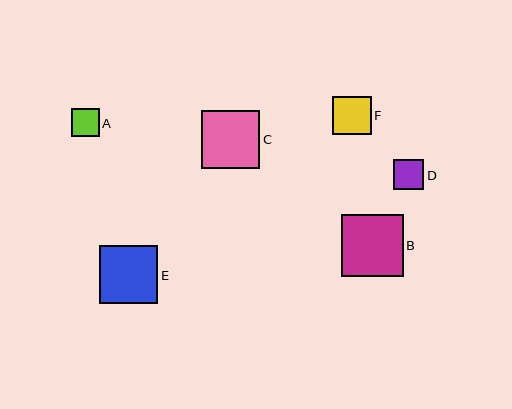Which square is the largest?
Square B is the largest with a size of approximately 61 pixels.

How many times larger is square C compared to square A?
Square C is approximately 2.1 times the size of square A.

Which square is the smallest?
Square A is the smallest with a size of approximately 28 pixels.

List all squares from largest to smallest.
From largest to smallest: B, C, E, F, D, A.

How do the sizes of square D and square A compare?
Square D and square A are approximately the same size.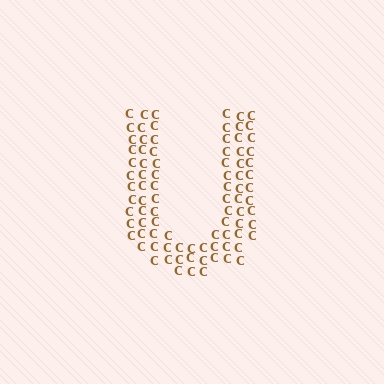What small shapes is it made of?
It is made of small letter C's.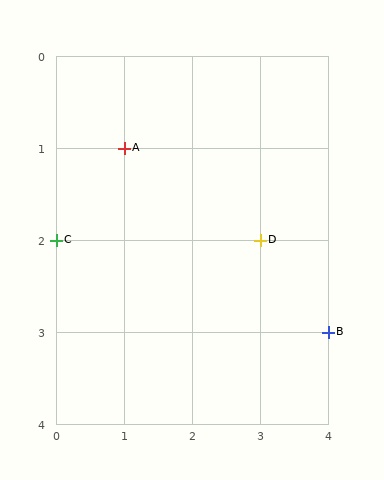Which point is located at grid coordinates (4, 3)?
Point B is at (4, 3).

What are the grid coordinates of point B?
Point B is at grid coordinates (4, 3).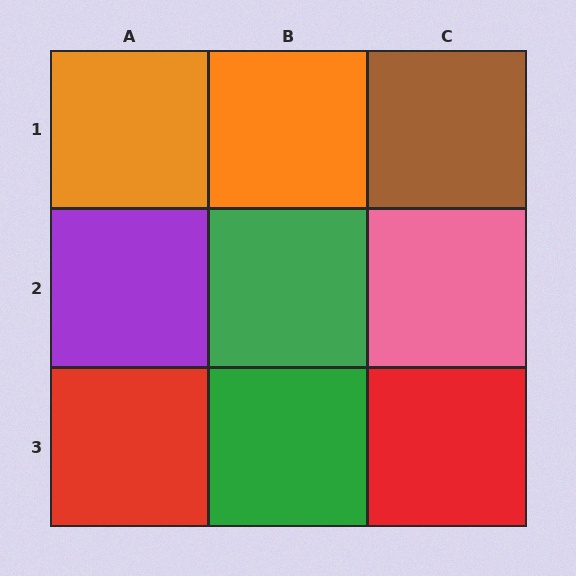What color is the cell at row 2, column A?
Purple.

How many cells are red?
2 cells are red.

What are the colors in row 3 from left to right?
Red, green, red.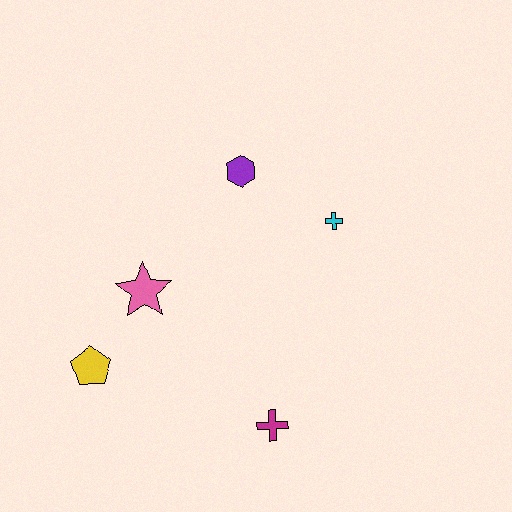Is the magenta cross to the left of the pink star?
No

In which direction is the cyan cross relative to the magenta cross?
The cyan cross is above the magenta cross.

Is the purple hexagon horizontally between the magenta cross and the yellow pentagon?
Yes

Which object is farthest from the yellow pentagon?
The cyan cross is farthest from the yellow pentagon.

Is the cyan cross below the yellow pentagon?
No